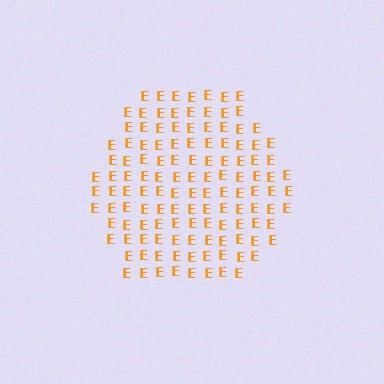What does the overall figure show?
The overall figure shows a hexagon.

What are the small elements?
The small elements are letter E's.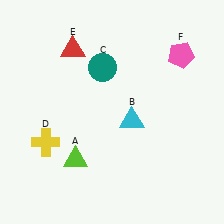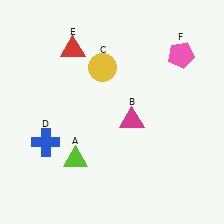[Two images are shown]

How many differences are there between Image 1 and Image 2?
There are 3 differences between the two images.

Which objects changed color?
B changed from cyan to magenta. C changed from teal to yellow. D changed from yellow to blue.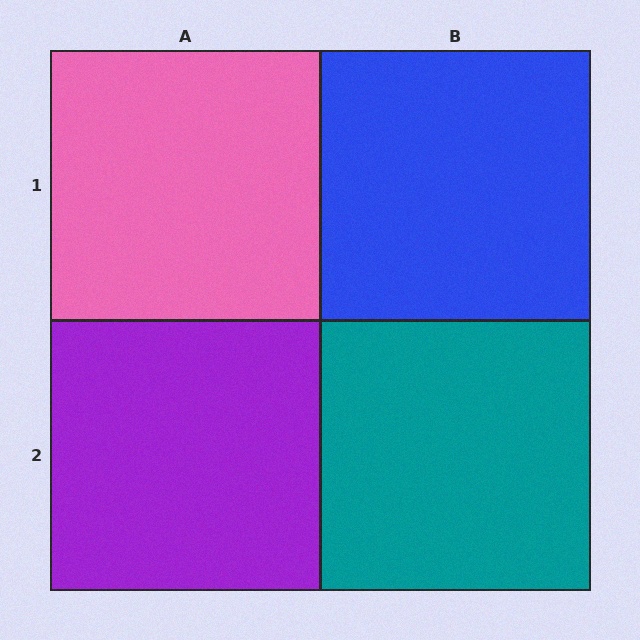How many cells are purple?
1 cell is purple.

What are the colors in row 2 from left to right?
Purple, teal.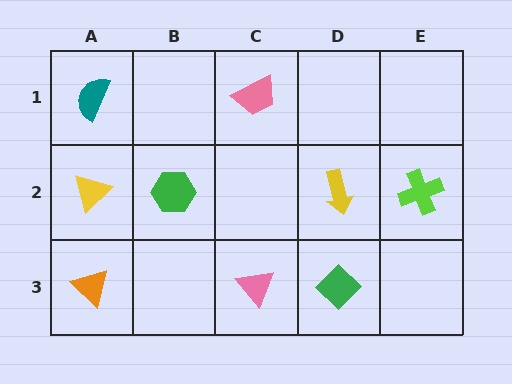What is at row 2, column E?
A lime cross.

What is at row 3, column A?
An orange triangle.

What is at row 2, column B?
A green hexagon.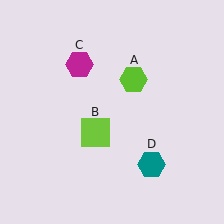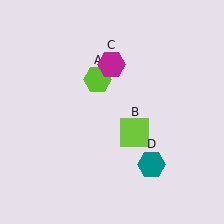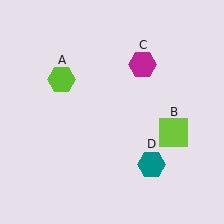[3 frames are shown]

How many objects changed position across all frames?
3 objects changed position: lime hexagon (object A), lime square (object B), magenta hexagon (object C).